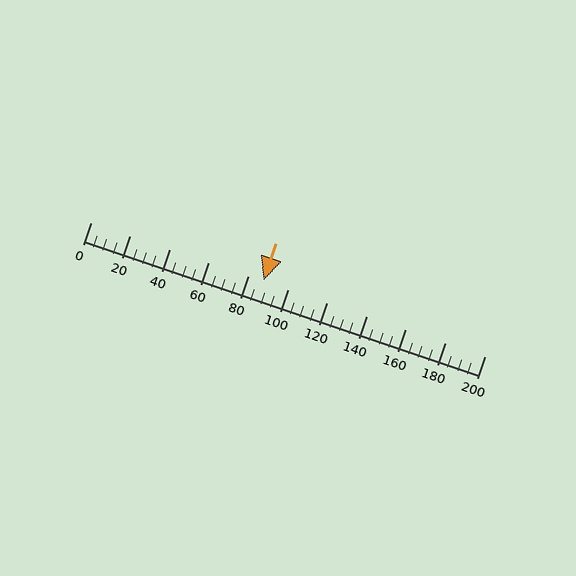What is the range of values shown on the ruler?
The ruler shows values from 0 to 200.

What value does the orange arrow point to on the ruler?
The orange arrow points to approximately 88.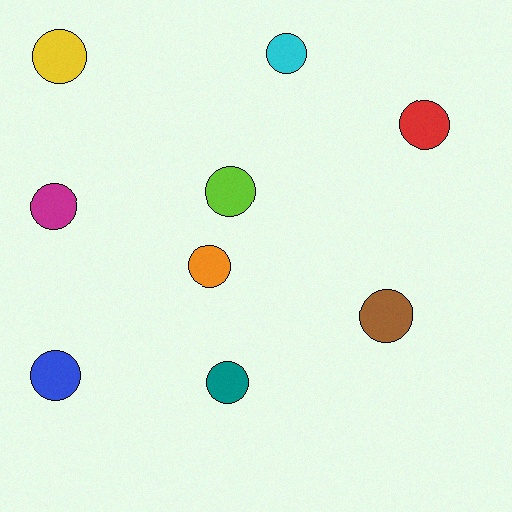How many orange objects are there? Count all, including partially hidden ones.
There is 1 orange object.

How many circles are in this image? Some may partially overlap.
There are 9 circles.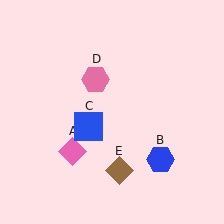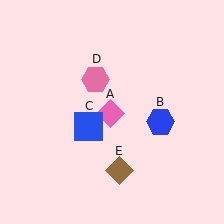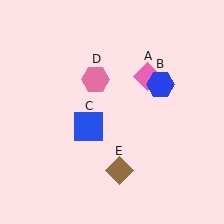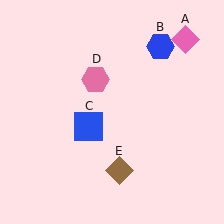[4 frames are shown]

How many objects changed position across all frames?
2 objects changed position: pink diamond (object A), blue hexagon (object B).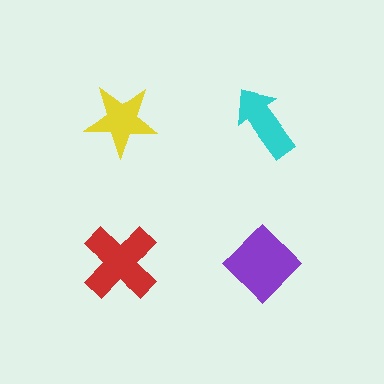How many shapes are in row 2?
2 shapes.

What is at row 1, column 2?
A cyan arrow.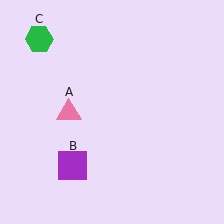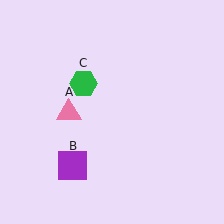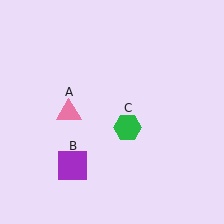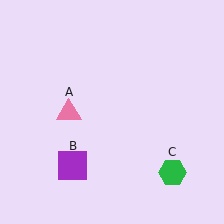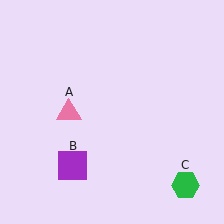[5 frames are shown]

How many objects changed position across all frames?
1 object changed position: green hexagon (object C).